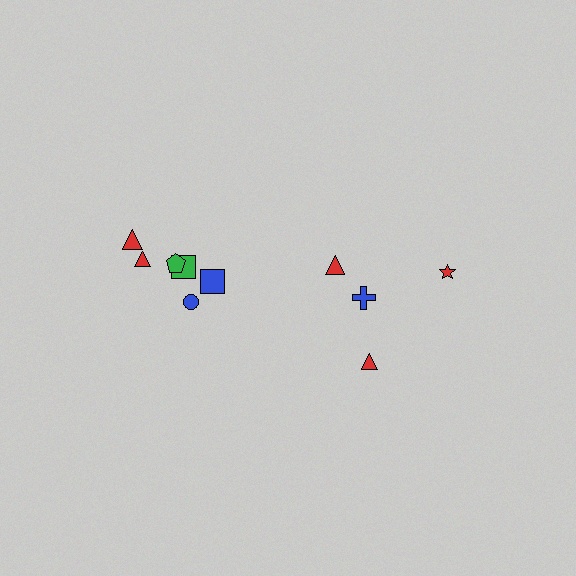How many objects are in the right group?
There are 4 objects.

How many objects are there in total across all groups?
There are 10 objects.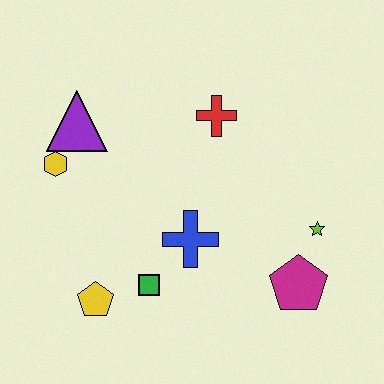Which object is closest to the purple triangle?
The yellow hexagon is closest to the purple triangle.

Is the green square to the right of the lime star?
No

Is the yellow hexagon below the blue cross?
No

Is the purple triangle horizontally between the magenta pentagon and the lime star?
No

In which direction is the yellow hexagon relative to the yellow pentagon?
The yellow hexagon is above the yellow pentagon.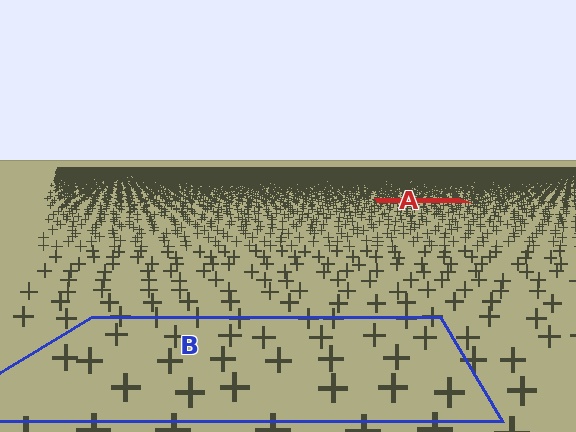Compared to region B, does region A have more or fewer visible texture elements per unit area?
Region A has more texture elements per unit area — they are packed more densely because it is farther away.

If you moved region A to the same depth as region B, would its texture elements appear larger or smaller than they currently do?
They would appear larger. At a closer depth, the same texture elements are projected at a bigger on-screen size.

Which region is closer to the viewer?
Region B is closer. The texture elements there are larger and more spread out.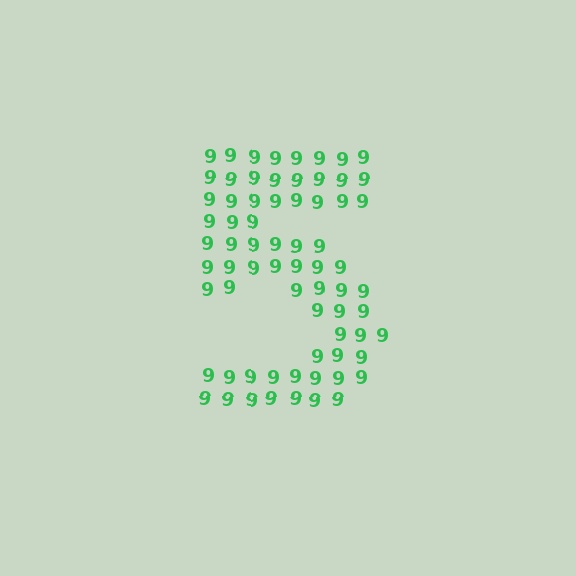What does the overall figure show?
The overall figure shows the digit 5.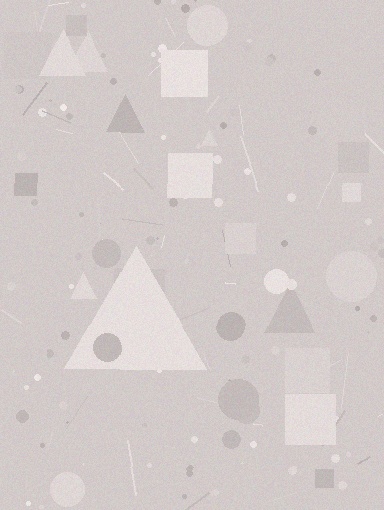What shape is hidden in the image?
A triangle is hidden in the image.